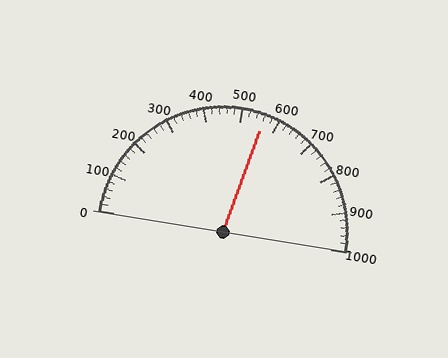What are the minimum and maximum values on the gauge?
The gauge ranges from 0 to 1000.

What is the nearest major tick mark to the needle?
The nearest major tick mark is 600.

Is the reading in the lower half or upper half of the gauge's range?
The reading is in the upper half of the range (0 to 1000).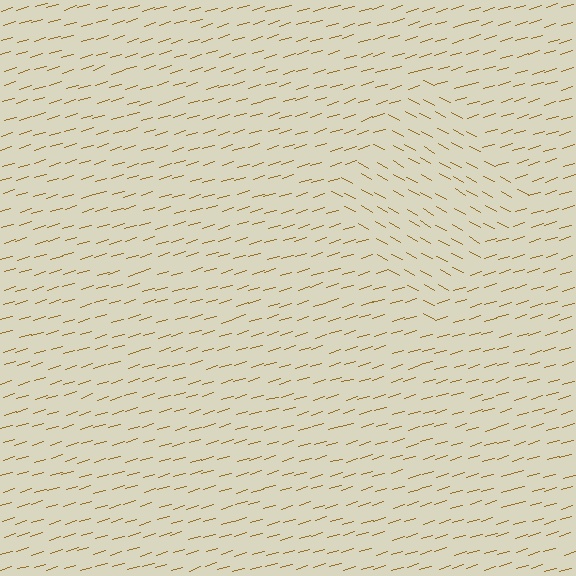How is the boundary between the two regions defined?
The boundary is defined purely by a change in line orientation (approximately 45 degrees difference). All lines are the same color and thickness.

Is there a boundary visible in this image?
Yes, there is a texture boundary formed by a change in line orientation.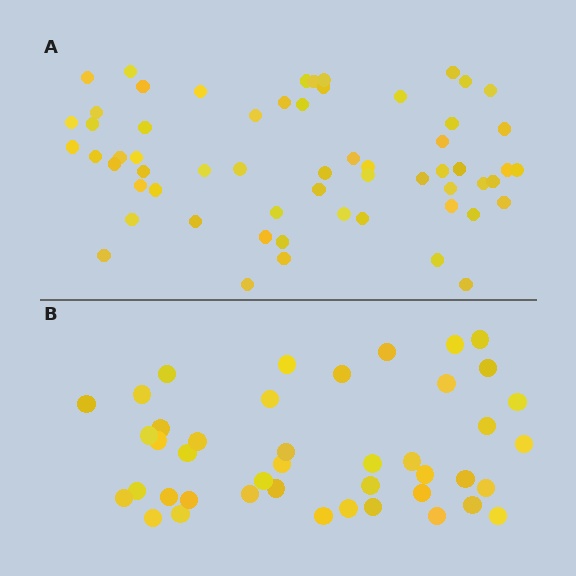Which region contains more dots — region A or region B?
Region A (the top region) has more dots.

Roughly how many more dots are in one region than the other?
Region A has approximately 15 more dots than region B.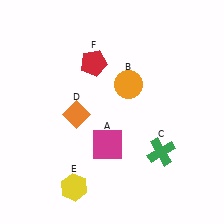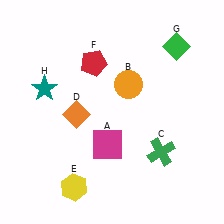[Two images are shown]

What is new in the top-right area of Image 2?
A green diamond (G) was added in the top-right area of Image 2.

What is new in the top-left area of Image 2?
A teal star (H) was added in the top-left area of Image 2.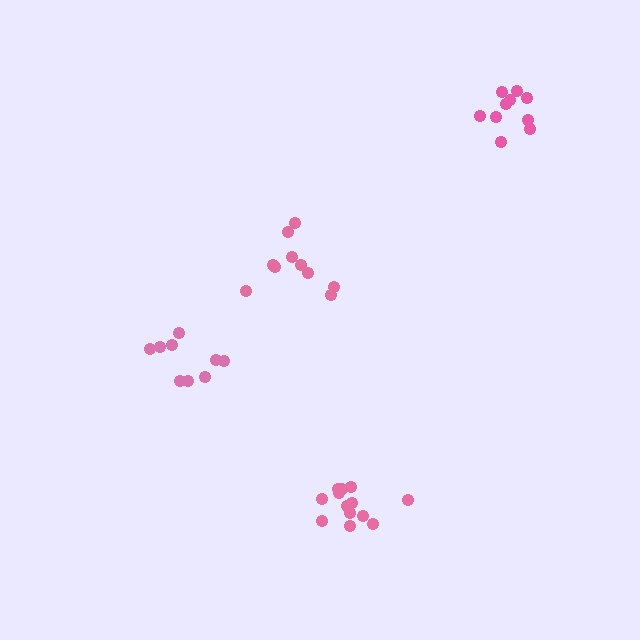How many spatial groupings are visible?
There are 4 spatial groupings.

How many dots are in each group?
Group 1: 10 dots, Group 2: 13 dots, Group 3: 10 dots, Group 4: 9 dots (42 total).